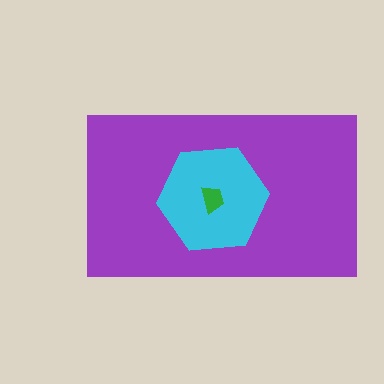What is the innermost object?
The green trapezoid.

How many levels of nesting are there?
3.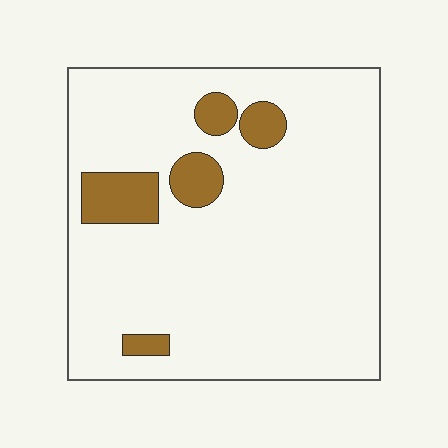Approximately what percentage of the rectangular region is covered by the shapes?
Approximately 10%.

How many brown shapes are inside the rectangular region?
5.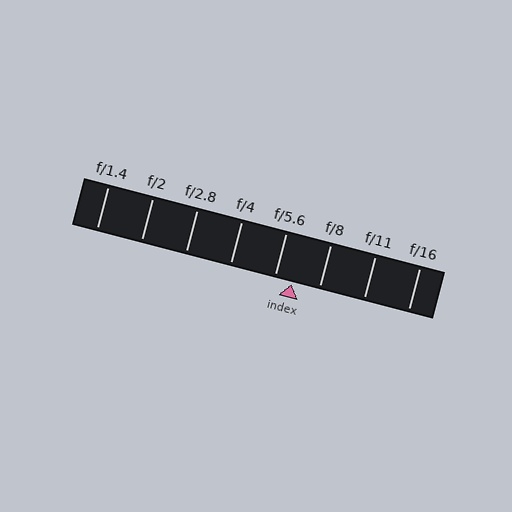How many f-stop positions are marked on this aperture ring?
There are 8 f-stop positions marked.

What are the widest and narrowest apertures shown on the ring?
The widest aperture shown is f/1.4 and the narrowest is f/16.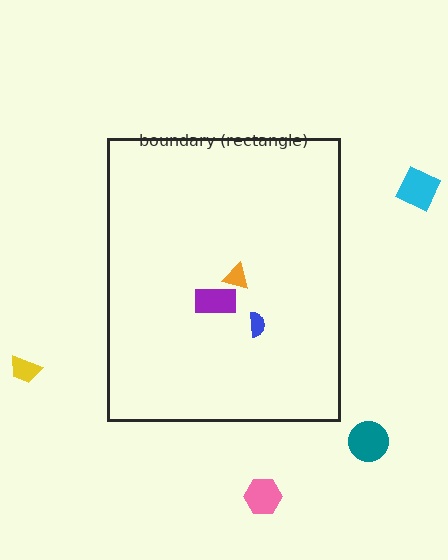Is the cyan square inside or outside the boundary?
Outside.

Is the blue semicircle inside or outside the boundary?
Inside.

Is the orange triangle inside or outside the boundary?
Inside.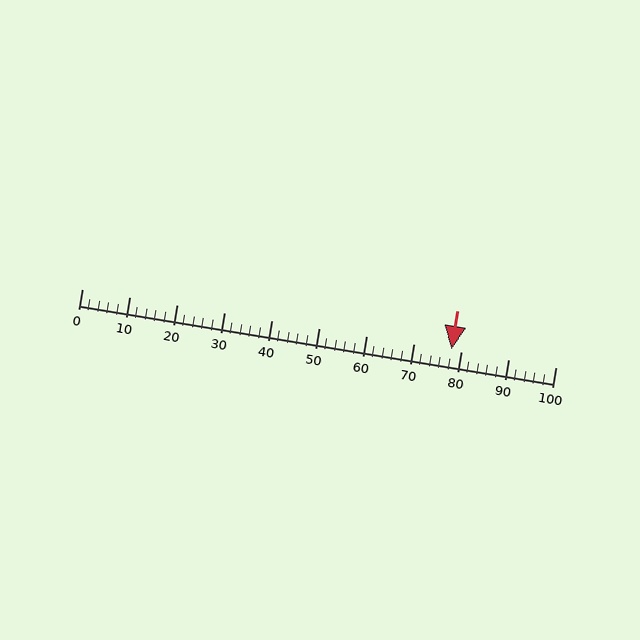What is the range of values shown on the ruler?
The ruler shows values from 0 to 100.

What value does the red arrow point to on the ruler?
The red arrow points to approximately 78.